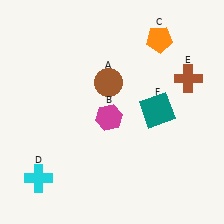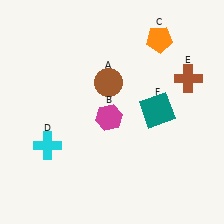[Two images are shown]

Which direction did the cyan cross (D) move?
The cyan cross (D) moved up.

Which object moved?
The cyan cross (D) moved up.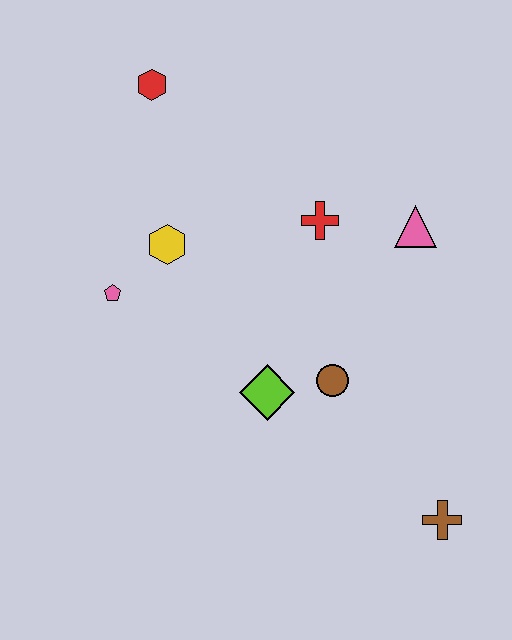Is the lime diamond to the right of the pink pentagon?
Yes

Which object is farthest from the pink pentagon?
The brown cross is farthest from the pink pentagon.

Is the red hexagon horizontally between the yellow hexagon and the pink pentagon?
Yes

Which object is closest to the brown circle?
The lime diamond is closest to the brown circle.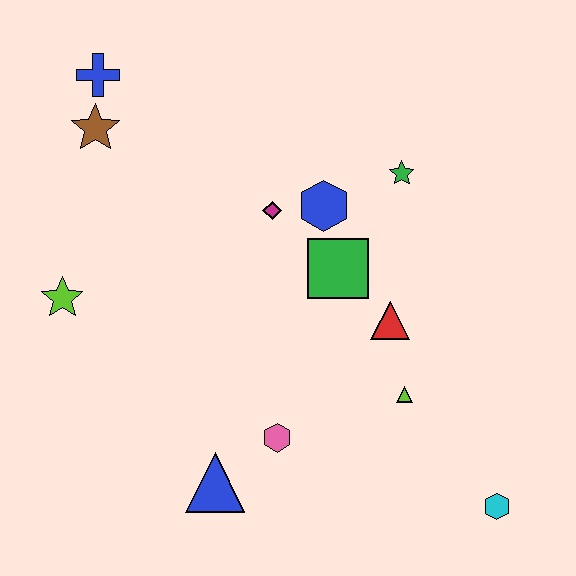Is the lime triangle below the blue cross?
Yes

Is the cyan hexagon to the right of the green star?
Yes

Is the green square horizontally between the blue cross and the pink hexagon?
No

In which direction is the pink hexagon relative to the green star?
The pink hexagon is below the green star.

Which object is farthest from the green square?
The blue cross is farthest from the green square.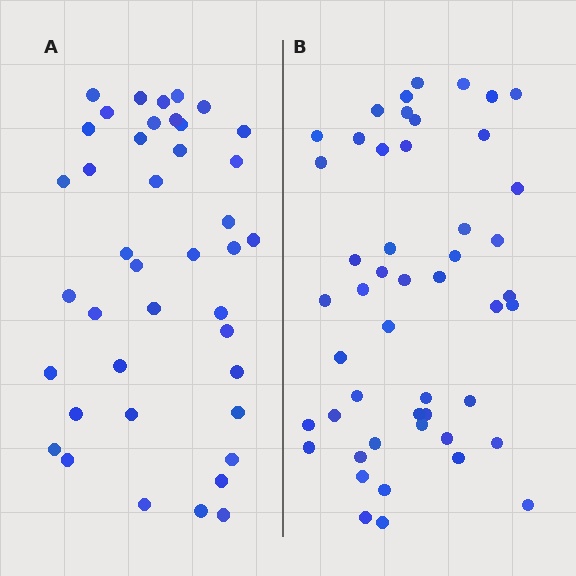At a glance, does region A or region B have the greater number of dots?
Region B (the right region) has more dots.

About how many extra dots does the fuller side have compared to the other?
Region B has roughly 8 or so more dots than region A.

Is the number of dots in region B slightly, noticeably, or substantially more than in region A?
Region B has only slightly more — the two regions are fairly close. The ratio is roughly 1.2 to 1.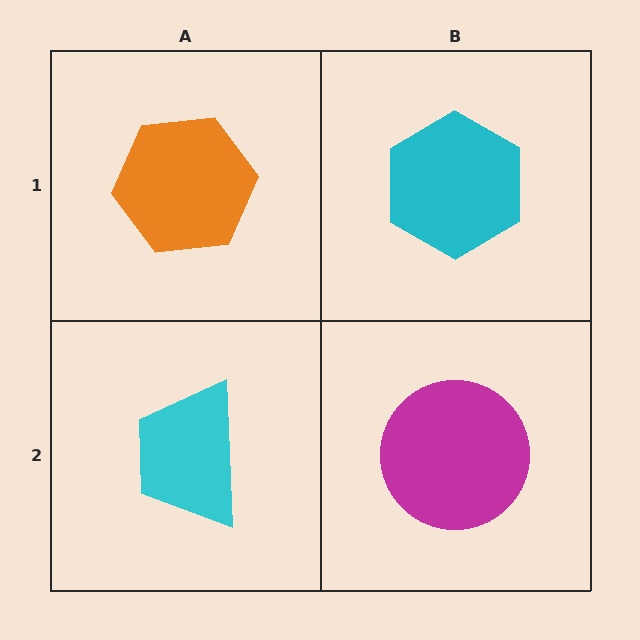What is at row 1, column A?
An orange hexagon.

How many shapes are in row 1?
2 shapes.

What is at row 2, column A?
A cyan trapezoid.